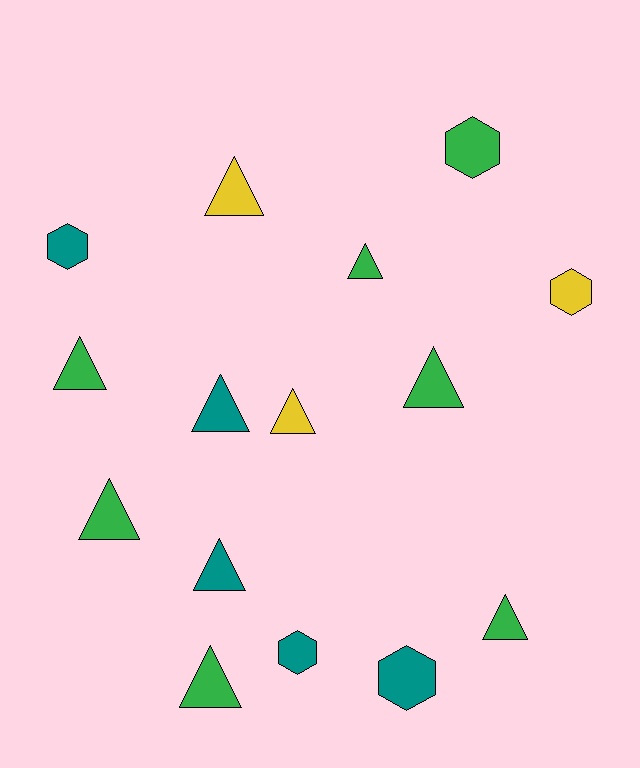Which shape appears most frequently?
Triangle, with 10 objects.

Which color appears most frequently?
Green, with 7 objects.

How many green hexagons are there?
There is 1 green hexagon.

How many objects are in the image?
There are 15 objects.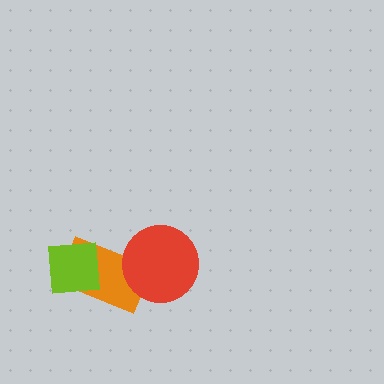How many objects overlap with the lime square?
1 object overlaps with the lime square.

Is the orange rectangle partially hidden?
Yes, it is partially covered by another shape.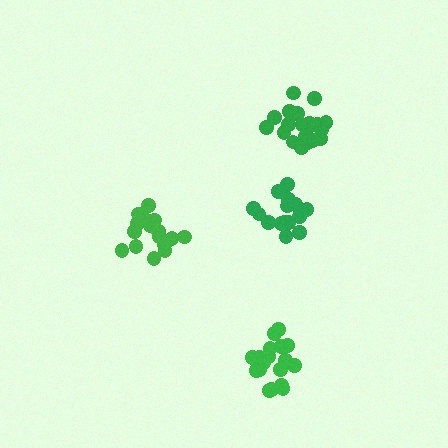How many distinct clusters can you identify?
There are 4 distinct clusters.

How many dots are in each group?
Group 1: 15 dots, Group 2: 16 dots, Group 3: 20 dots, Group 4: 19 dots (70 total).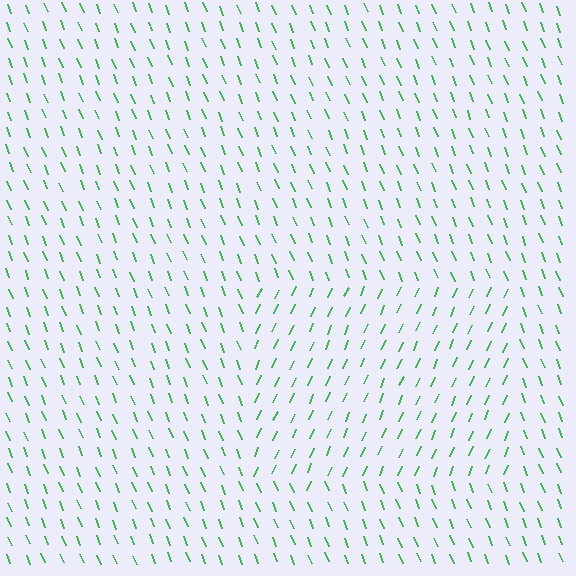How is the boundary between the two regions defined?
The boundary is defined purely by a change in line orientation (approximately 45 degrees difference). All lines are the same color and thickness.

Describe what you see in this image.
The image is filled with small green line segments. A rectangle region in the image has lines oriented differently from the surrounding lines, creating a visible texture boundary.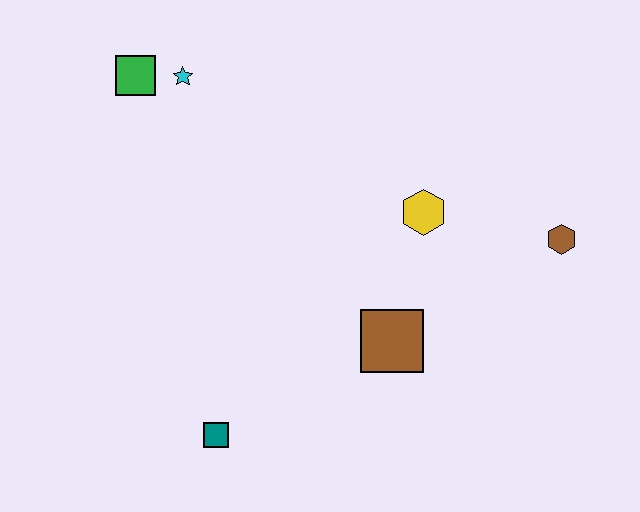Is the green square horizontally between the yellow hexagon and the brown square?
No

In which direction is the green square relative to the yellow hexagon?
The green square is to the left of the yellow hexagon.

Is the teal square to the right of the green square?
Yes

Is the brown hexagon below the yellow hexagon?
Yes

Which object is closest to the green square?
The cyan star is closest to the green square.